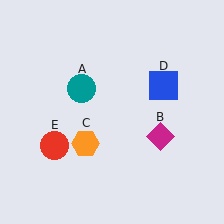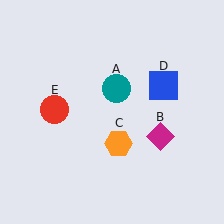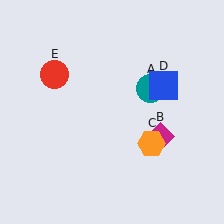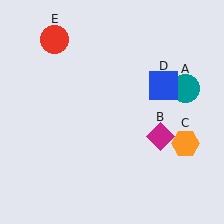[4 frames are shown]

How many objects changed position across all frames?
3 objects changed position: teal circle (object A), orange hexagon (object C), red circle (object E).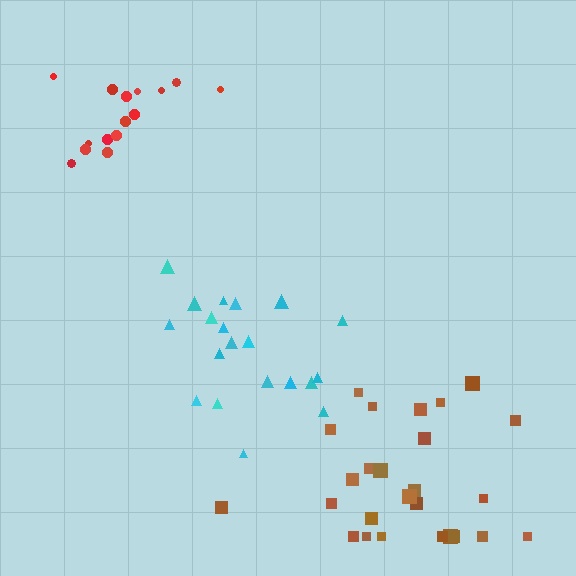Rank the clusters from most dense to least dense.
red, cyan, brown.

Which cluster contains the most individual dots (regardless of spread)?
Brown (27).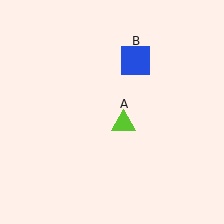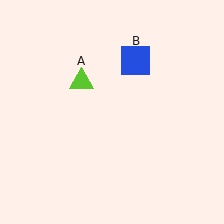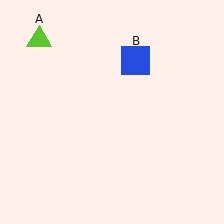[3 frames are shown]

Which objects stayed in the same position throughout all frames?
Blue square (object B) remained stationary.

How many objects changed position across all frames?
1 object changed position: lime triangle (object A).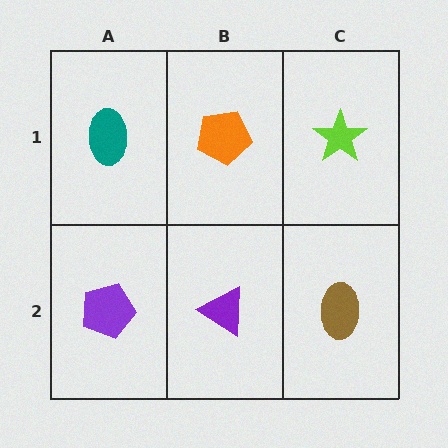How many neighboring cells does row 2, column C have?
2.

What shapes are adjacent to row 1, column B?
A purple triangle (row 2, column B), a teal ellipse (row 1, column A), a lime star (row 1, column C).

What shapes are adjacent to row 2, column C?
A lime star (row 1, column C), a purple triangle (row 2, column B).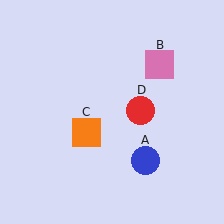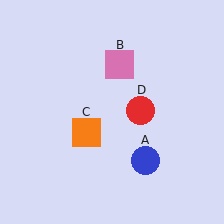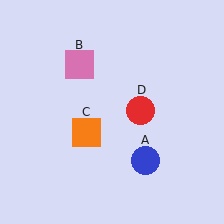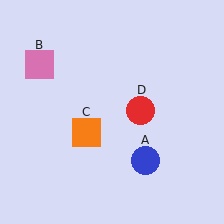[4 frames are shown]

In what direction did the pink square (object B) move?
The pink square (object B) moved left.